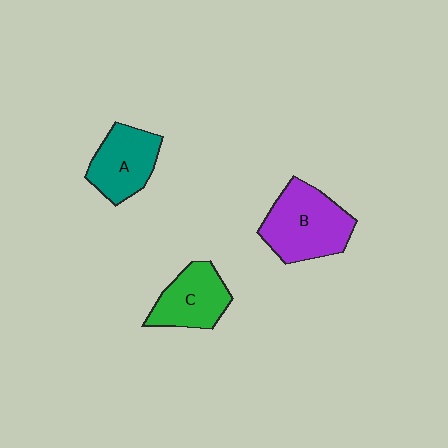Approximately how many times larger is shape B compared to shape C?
Approximately 1.4 times.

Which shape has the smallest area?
Shape C (green).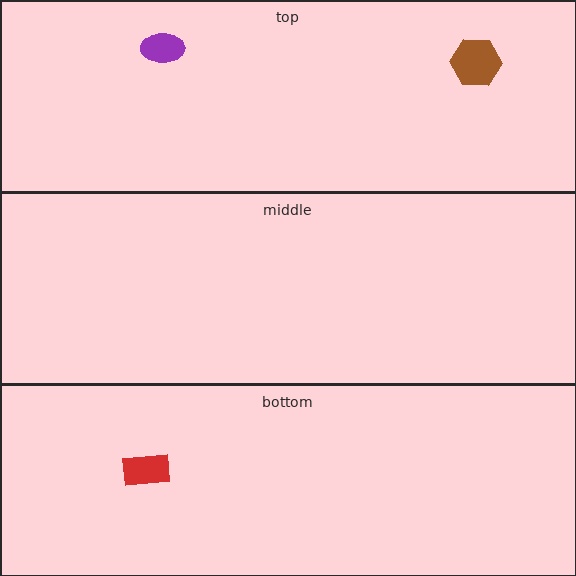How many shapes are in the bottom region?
1.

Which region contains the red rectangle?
The bottom region.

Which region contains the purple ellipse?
The top region.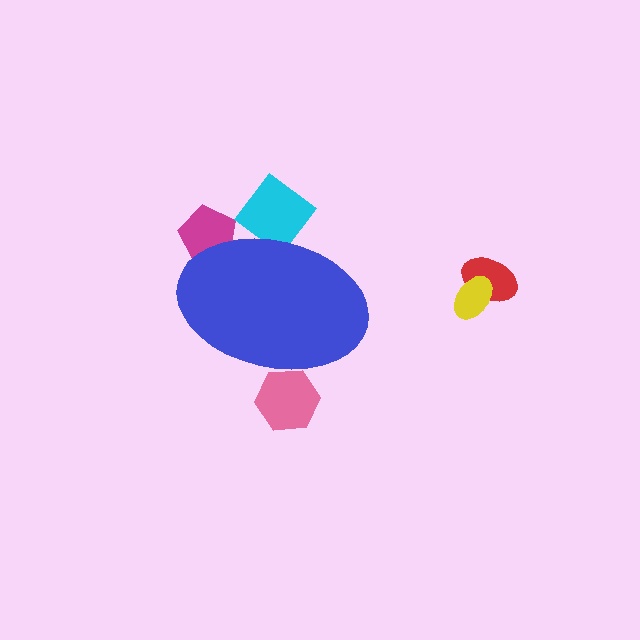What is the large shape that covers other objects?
A blue ellipse.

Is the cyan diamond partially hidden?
Yes, the cyan diamond is partially hidden behind the blue ellipse.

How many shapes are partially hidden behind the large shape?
3 shapes are partially hidden.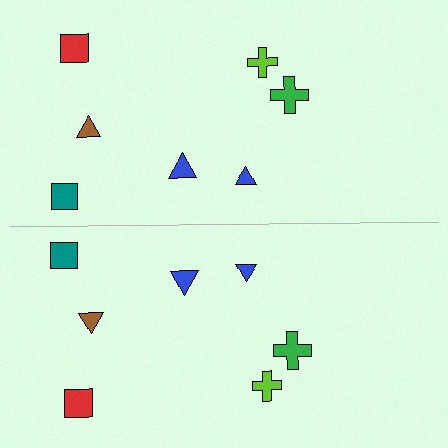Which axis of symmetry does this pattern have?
The pattern has a horizontal axis of symmetry running through the center of the image.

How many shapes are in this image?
There are 14 shapes in this image.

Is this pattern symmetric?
Yes, this pattern has bilateral (reflection) symmetry.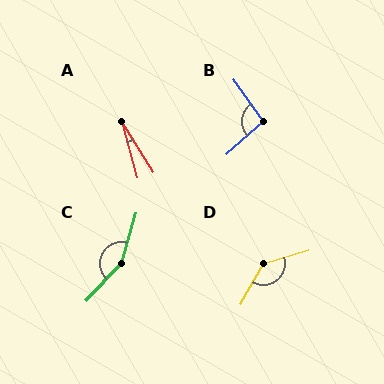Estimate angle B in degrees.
Approximately 97 degrees.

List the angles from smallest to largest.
A (17°), B (97°), D (136°), C (152°).